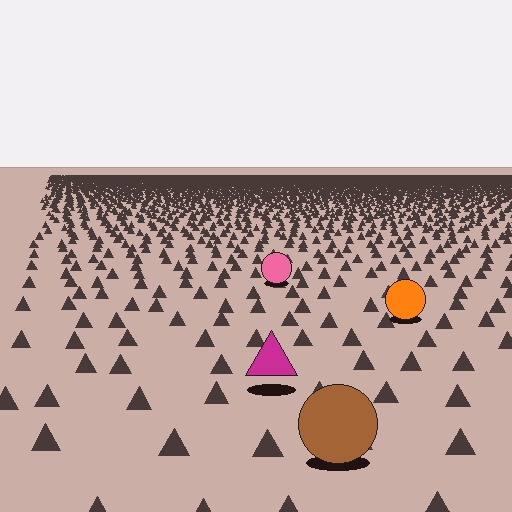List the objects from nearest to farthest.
From nearest to farthest: the brown circle, the magenta triangle, the orange circle, the pink circle.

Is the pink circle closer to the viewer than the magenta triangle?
No. The magenta triangle is closer — you can tell from the texture gradient: the ground texture is coarser near it.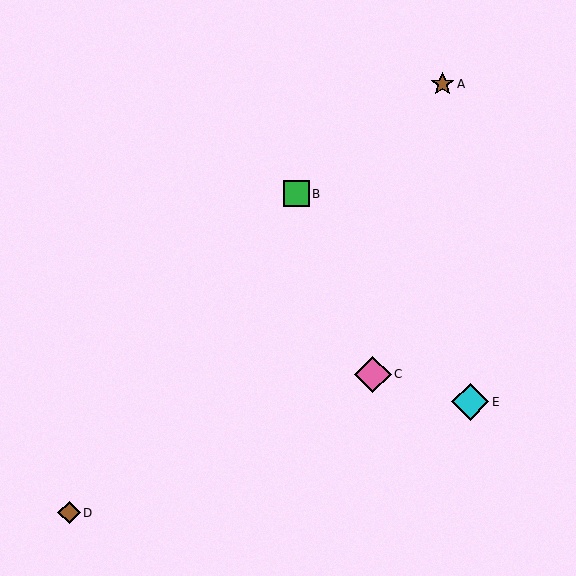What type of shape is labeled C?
Shape C is a pink diamond.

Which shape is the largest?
The cyan diamond (labeled E) is the largest.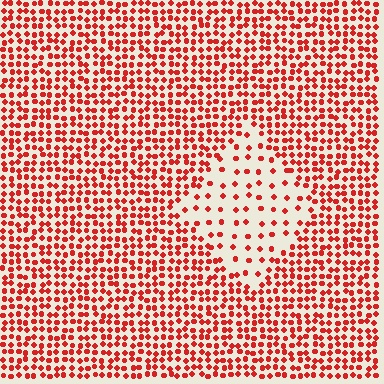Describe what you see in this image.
The image contains small red elements arranged at two different densities. A diamond-shaped region is visible where the elements are less densely packed than the surrounding area.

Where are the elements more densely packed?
The elements are more densely packed outside the diamond boundary.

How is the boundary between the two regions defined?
The boundary is defined by a change in element density (approximately 2.8x ratio). All elements are the same color, size, and shape.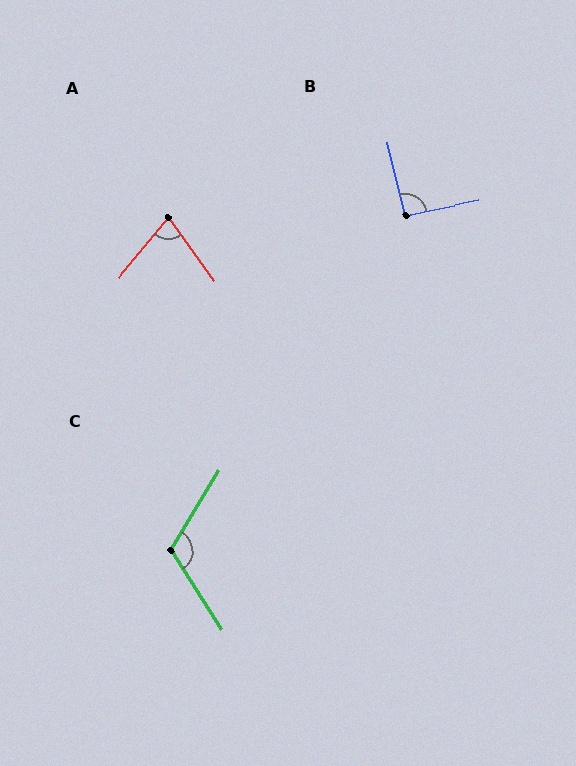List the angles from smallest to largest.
A (75°), B (92°), C (116°).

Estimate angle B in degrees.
Approximately 92 degrees.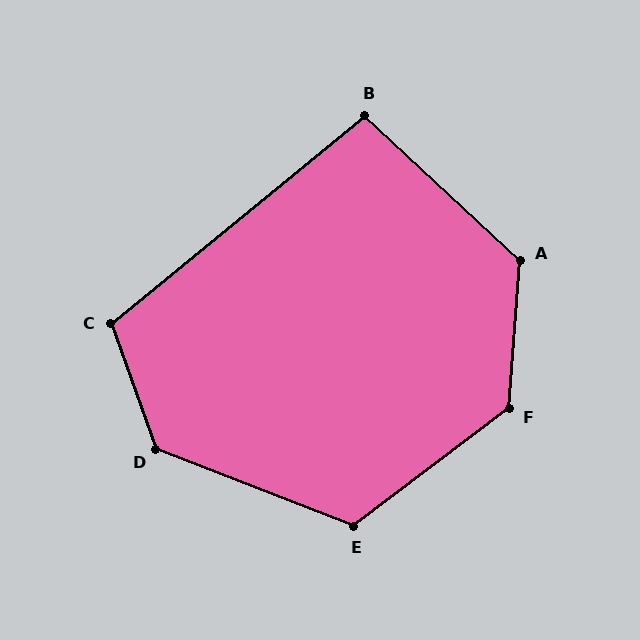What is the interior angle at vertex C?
Approximately 110 degrees (obtuse).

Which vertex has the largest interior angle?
F, at approximately 131 degrees.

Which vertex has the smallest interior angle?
B, at approximately 98 degrees.